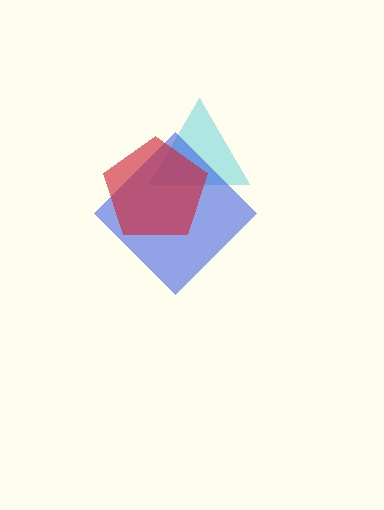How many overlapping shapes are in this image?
There are 3 overlapping shapes in the image.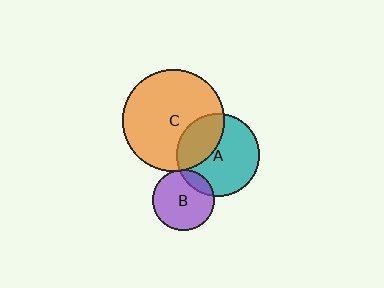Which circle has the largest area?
Circle C (orange).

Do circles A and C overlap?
Yes.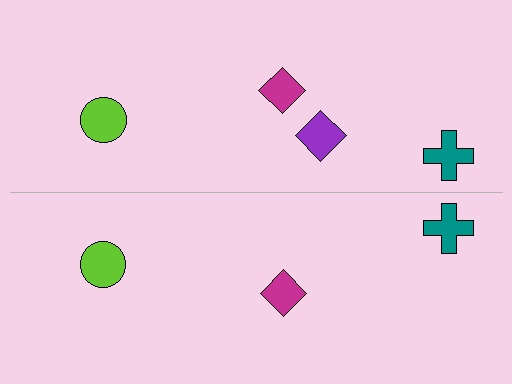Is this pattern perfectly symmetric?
No, the pattern is not perfectly symmetric. A purple diamond is missing from the bottom side.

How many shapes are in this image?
There are 7 shapes in this image.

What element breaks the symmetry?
A purple diamond is missing from the bottom side.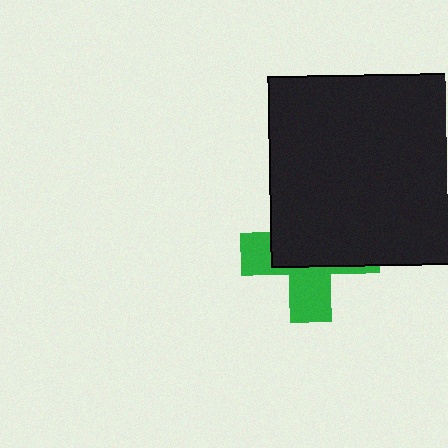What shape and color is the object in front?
The object in front is a black square.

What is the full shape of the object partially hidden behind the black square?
The partially hidden object is a green cross.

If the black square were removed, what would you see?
You would see the complete green cross.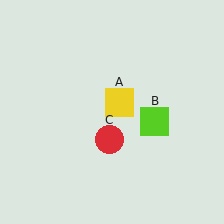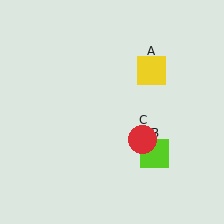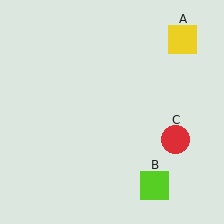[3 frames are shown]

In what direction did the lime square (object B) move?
The lime square (object B) moved down.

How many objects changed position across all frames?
3 objects changed position: yellow square (object A), lime square (object B), red circle (object C).